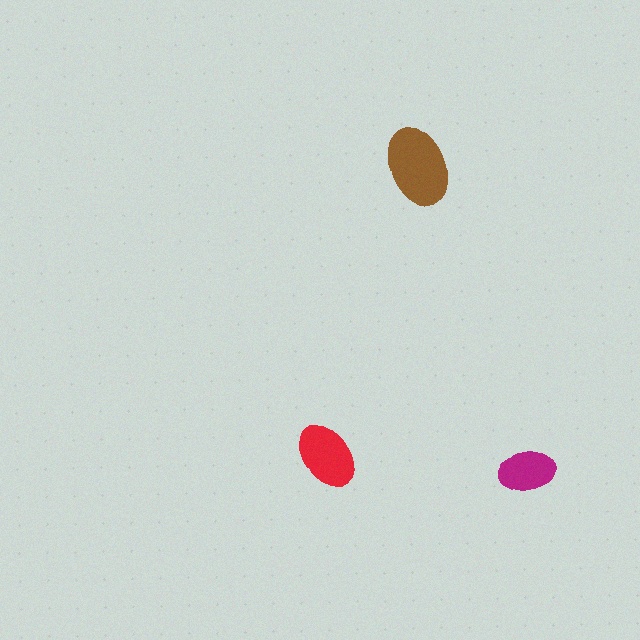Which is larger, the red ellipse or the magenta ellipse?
The red one.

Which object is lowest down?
The magenta ellipse is bottommost.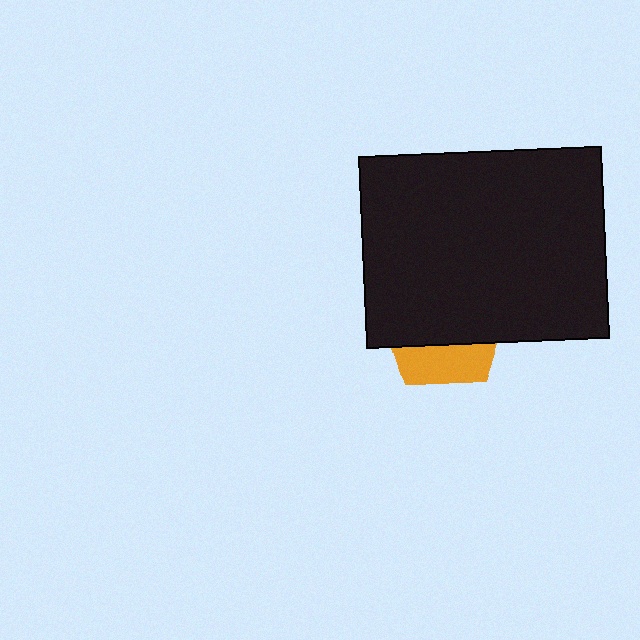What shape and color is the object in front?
The object in front is a black rectangle.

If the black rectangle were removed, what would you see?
You would see the complete orange pentagon.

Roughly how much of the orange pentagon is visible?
A small part of it is visible (roughly 31%).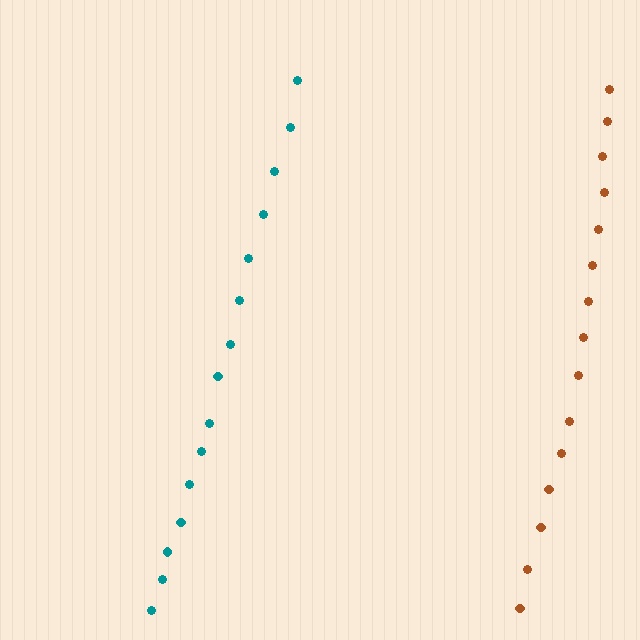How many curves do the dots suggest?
There are 2 distinct paths.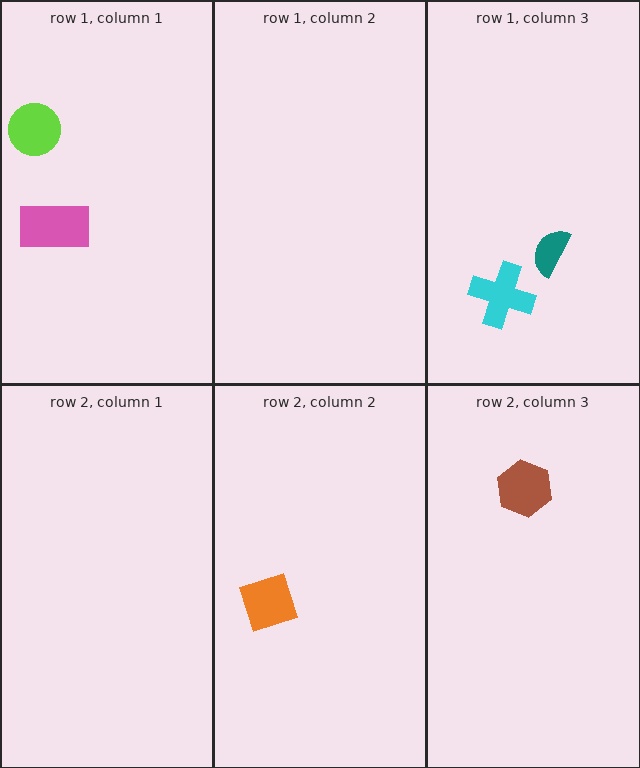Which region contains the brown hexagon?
The row 2, column 3 region.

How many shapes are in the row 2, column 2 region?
1.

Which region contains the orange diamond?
The row 2, column 2 region.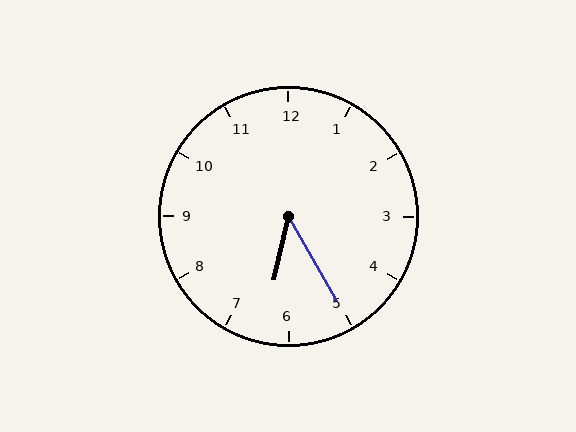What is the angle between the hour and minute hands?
Approximately 42 degrees.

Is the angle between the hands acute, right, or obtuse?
It is acute.